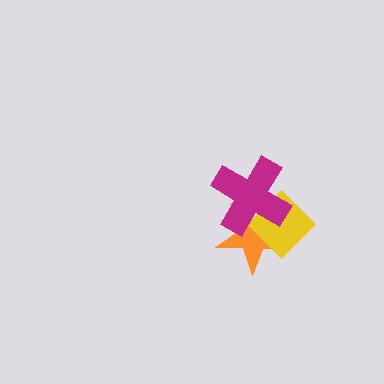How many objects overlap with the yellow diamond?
2 objects overlap with the yellow diamond.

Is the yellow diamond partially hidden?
Yes, it is partially covered by another shape.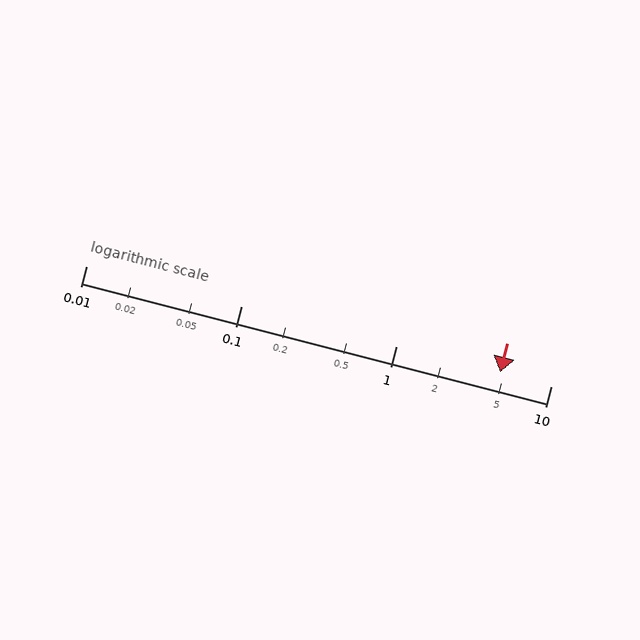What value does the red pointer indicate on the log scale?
The pointer indicates approximately 4.7.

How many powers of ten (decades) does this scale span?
The scale spans 3 decades, from 0.01 to 10.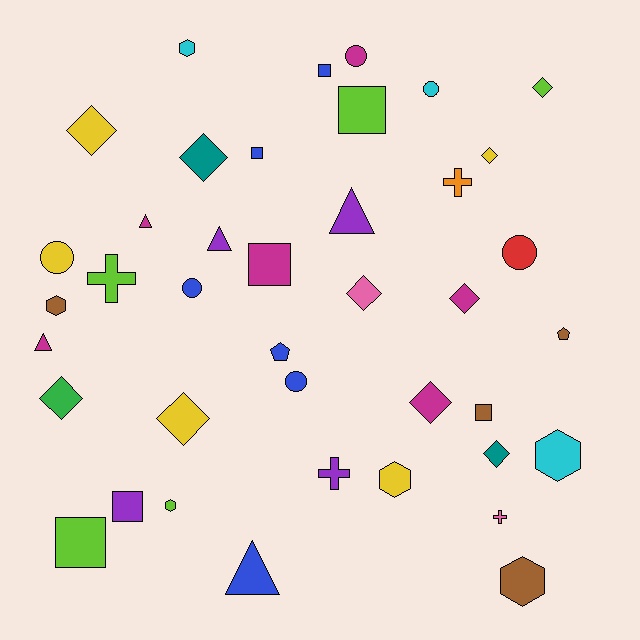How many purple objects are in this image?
There are 4 purple objects.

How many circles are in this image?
There are 6 circles.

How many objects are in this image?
There are 40 objects.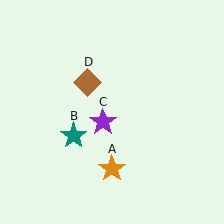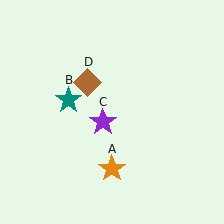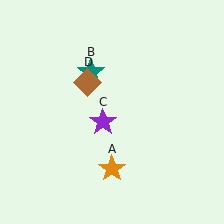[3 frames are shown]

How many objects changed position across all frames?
1 object changed position: teal star (object B).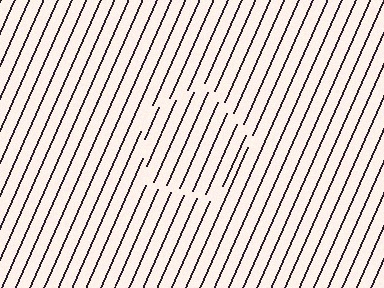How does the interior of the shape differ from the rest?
The interior of the shape contains the same grating, shifted by half a period — the contour is defined by the phase discontinuity where line-ends from the inner and outer gratings abut.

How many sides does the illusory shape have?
5 sides — the line-ends trace a pentagon.